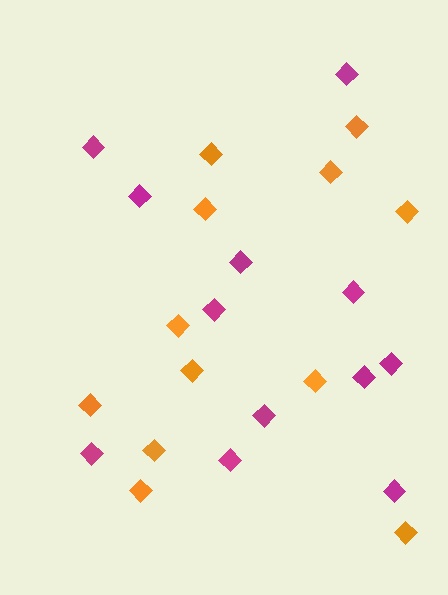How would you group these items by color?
There are 2 groups: one group of magenta diamonds (12) and one group of orange diamonds (12).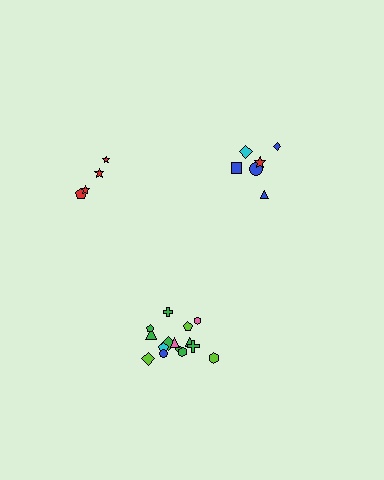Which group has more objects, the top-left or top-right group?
The top-right group.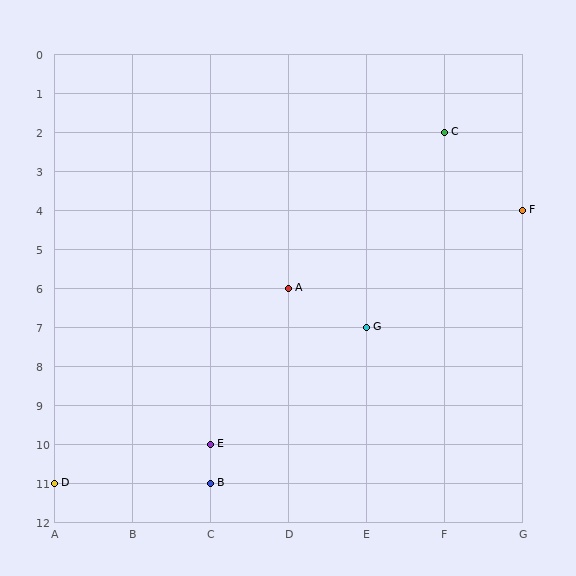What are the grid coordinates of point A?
Point A is at grid coordinates (D, 6).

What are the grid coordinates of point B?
Point B is at grid coordinates (C, 11).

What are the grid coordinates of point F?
Point F is at grid coordinates (G, 4).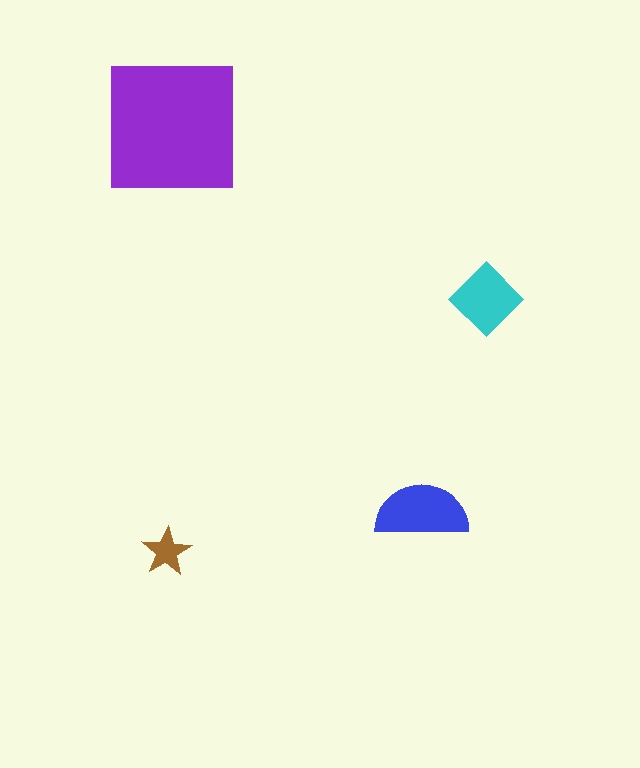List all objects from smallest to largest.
The brown star, the cyan diamond, the blue semicircle, the purple square.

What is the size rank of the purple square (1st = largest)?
1st.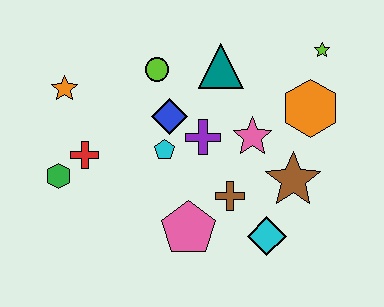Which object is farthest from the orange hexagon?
The green hexagon is farthest from the orange hexagon.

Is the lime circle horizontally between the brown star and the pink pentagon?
No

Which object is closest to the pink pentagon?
The brown cross is closest to the pink pentagon.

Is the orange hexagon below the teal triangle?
Yes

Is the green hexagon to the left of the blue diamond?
Yes